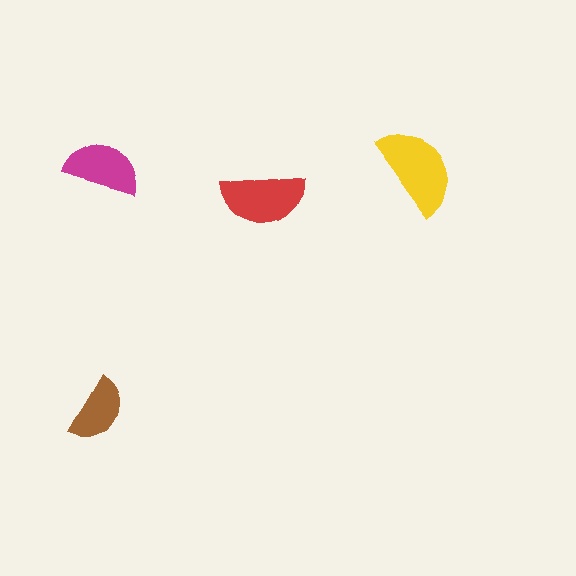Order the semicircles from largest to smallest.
the yellow one, the red one, the magenta one, the brown one.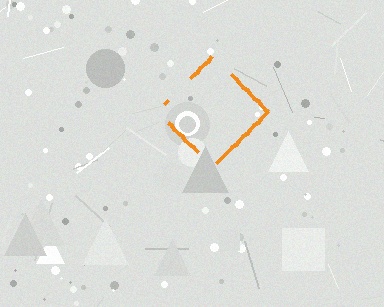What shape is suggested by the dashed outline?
The dashed outline suggests a diamond.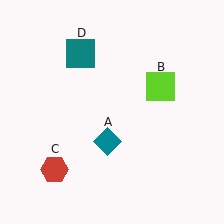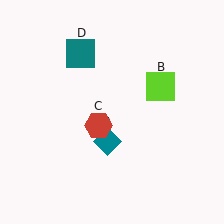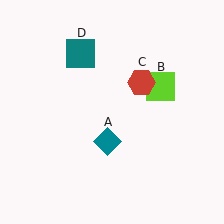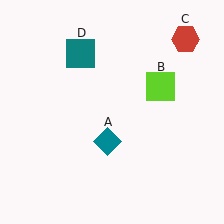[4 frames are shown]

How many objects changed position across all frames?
1 object changed position: red hexagon (object C).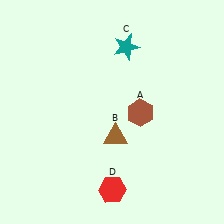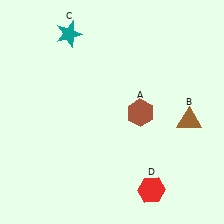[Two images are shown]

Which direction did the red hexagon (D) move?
The red hexagon (D) moved right.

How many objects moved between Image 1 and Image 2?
3 objects moved between the two images.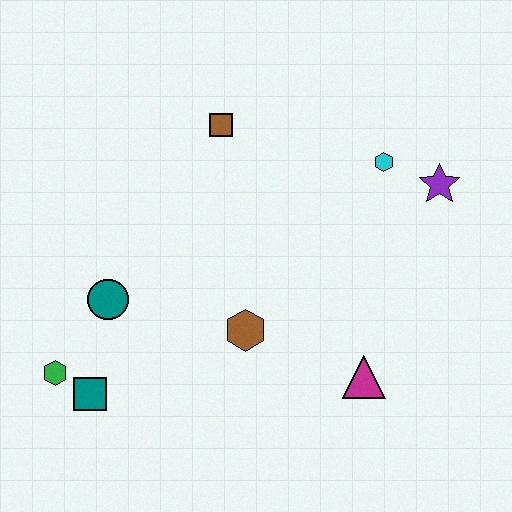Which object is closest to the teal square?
The green hexagon is closest to the teal square.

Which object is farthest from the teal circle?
The purple star is farthest from the teal circle.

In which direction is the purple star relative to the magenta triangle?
The purple star is above the magenta triangle.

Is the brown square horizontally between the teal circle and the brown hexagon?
Yes